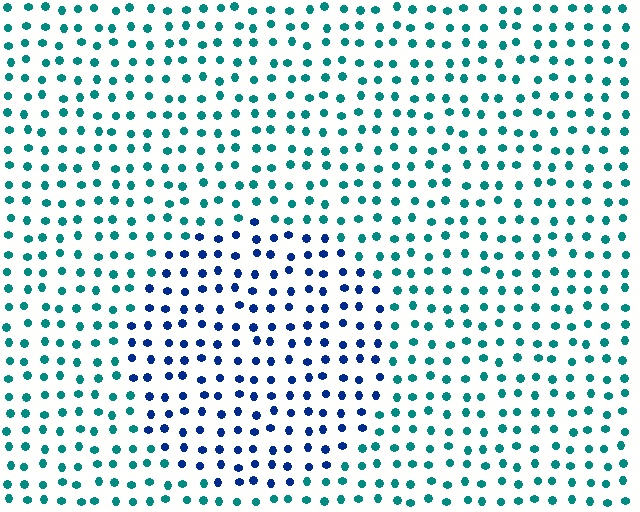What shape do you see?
I see a circle.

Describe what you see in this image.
The image is filled with small teal elements in a uniform arrangement. A circle-shaped region is visible where the elements are tinted to a slightly different hue, forming a subtle color boundary.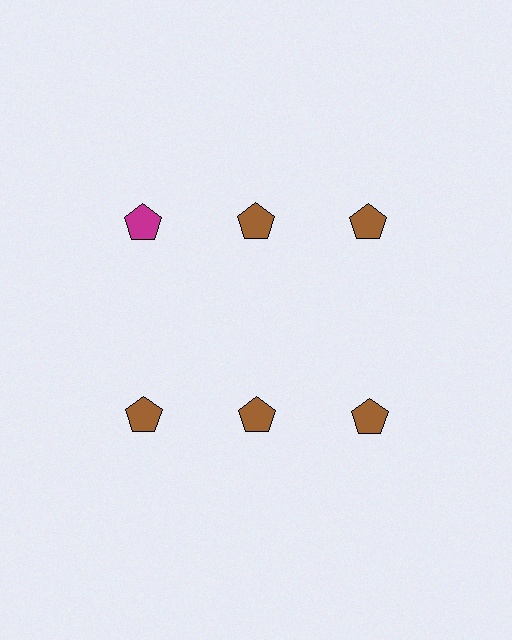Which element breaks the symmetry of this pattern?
The magenta pentagon in the top row, leftmost column breaks the symmetry. All other shapes are brown pentagons.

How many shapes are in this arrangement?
There are 6 shapes arranged in a grid pattern.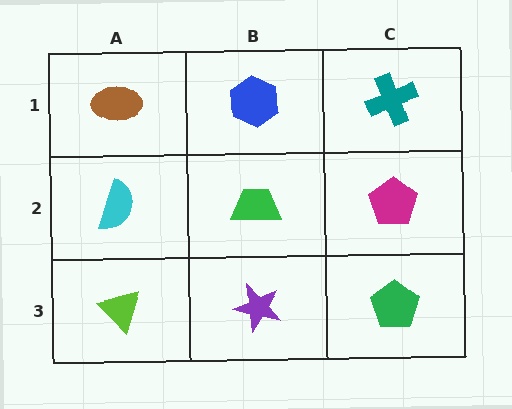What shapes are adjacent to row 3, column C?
A magenta pentagon (row 2, column C), a purple star (row 3, column B).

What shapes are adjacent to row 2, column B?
A blue hexagon (row 1, column B), a purple star (row 3, column B), a cyan semicircle (row 2, column A), a magenta pentagon (row 2, column C).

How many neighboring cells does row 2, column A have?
3.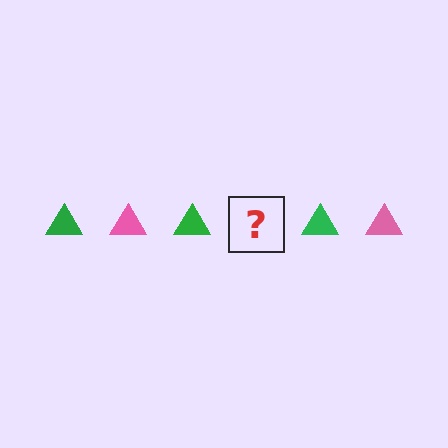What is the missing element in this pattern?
The missing element is a pink triangle.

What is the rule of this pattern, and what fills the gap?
The rule is that the pattern cycles through green, pink triangles. The gap should be filled with a pink triangle.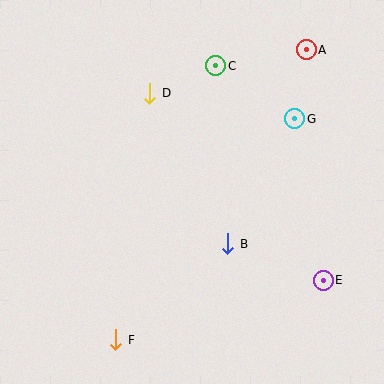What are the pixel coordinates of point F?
Point F is at (116, 340).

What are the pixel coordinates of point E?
Point E is at (323, 280).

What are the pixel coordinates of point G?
Point G is at (295, 119).